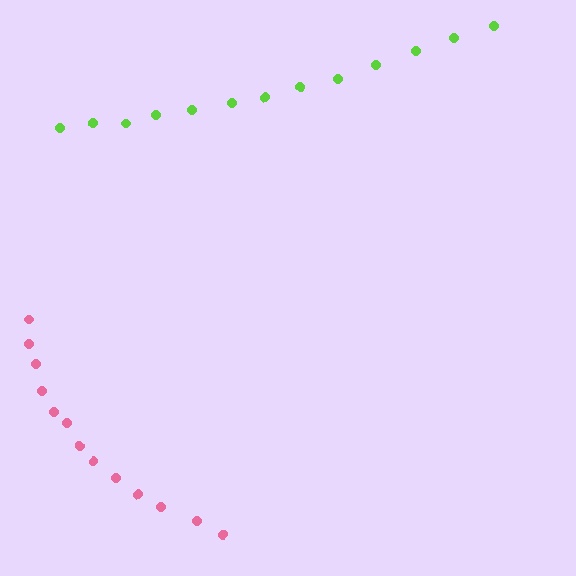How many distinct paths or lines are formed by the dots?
There are 2 distinct paths.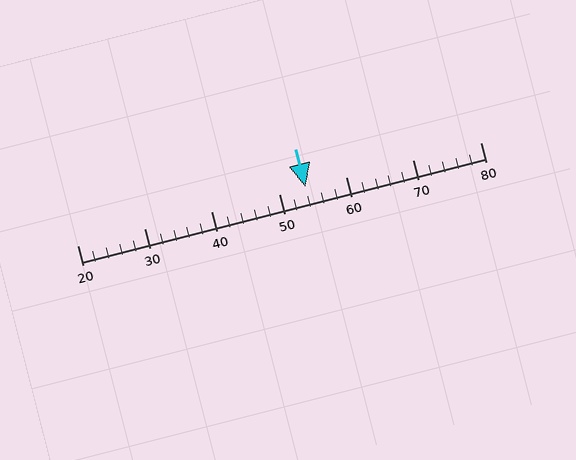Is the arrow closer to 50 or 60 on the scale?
The arrow is closer to 50.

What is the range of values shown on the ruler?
The ruler shows values from 20 to 80.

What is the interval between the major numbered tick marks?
The major tick marks are spaced 10 units apart.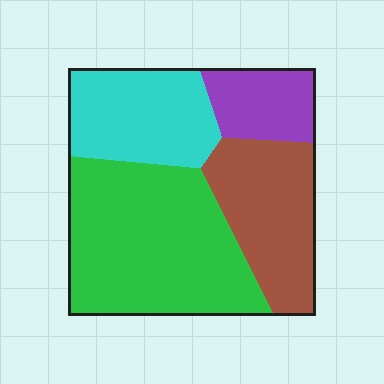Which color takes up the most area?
Green, at roughly 40%.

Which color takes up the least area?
Purple, at roughly 10%.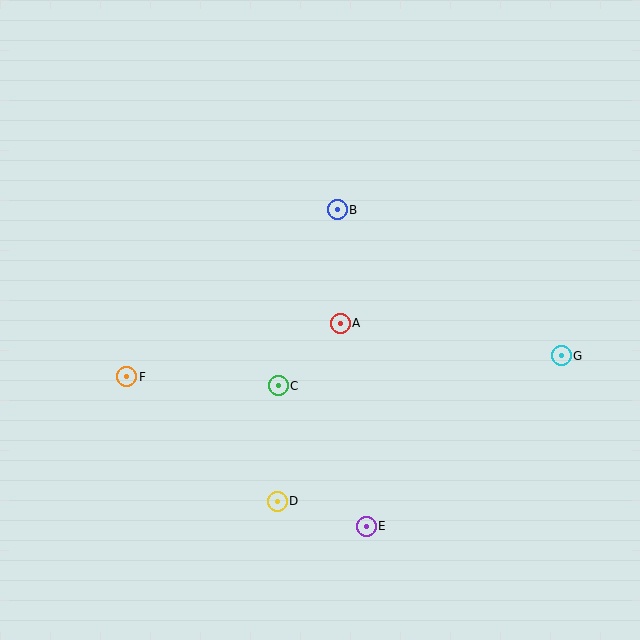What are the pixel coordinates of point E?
Point E is at (366, 526).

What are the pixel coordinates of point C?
Point C is at (278, 386).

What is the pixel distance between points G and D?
The distance between G and D is 319 pixels.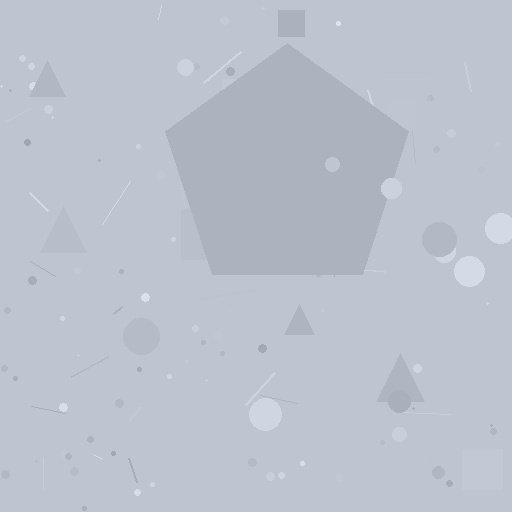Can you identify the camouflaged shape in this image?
The camouflaged shape is a pentagon.